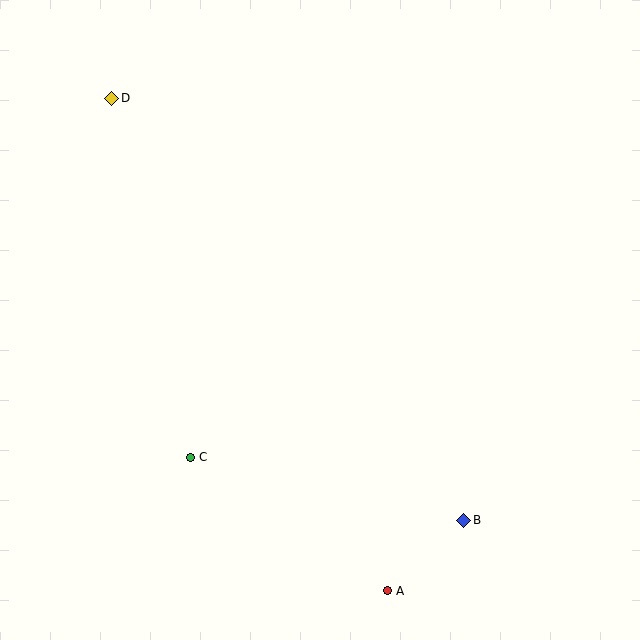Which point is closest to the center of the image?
Point C at (190, 457) is closest to the center.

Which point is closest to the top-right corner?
Point D is closest to the top-right corner.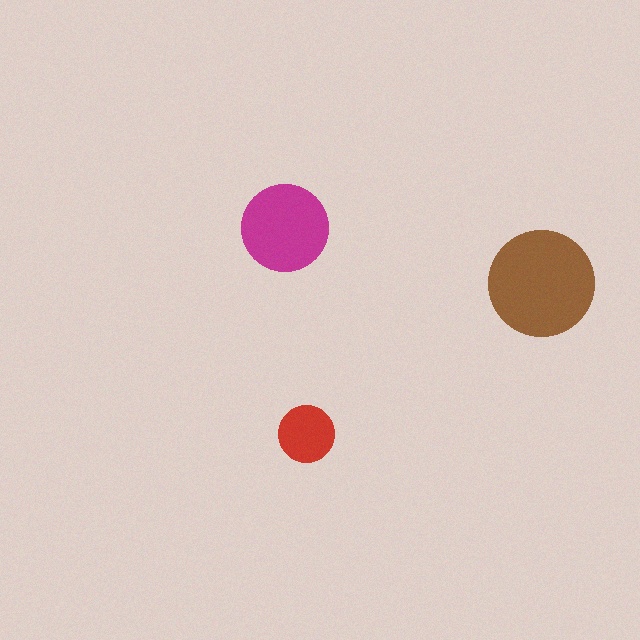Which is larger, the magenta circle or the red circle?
The magenta one.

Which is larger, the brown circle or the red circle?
The brown one.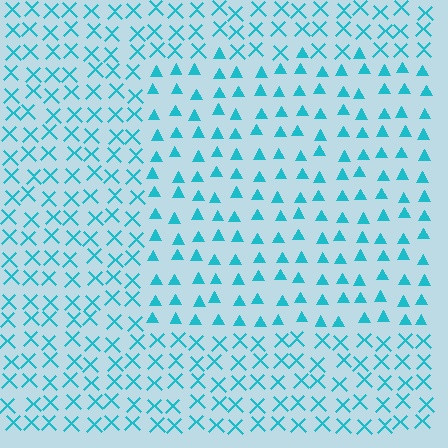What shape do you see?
I see a rectangle.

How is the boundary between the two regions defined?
The boundary is defined by a change in element shape: triangles inside vs. X marks outside. All elements share the same color and spacing.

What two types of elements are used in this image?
The image uses triangles inside the rectangle region and X marks outside it.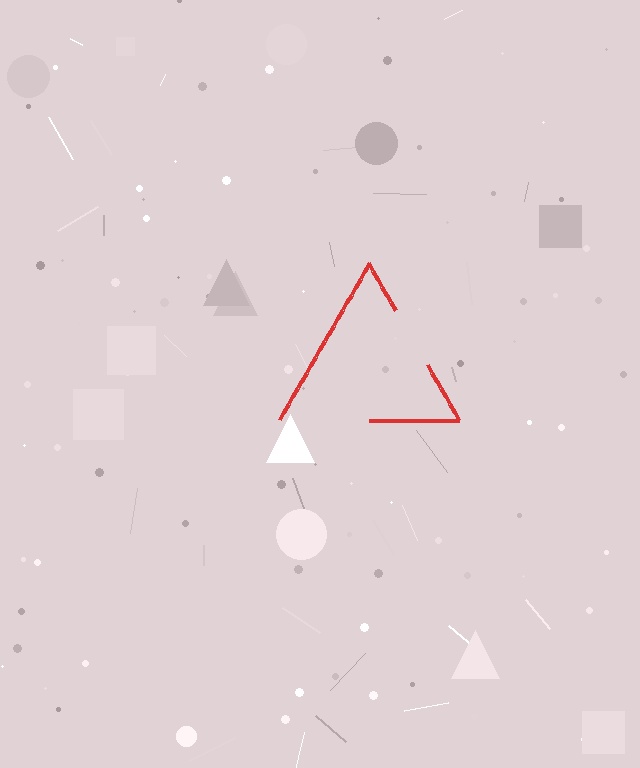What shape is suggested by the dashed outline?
The dashed outline suggests a triangle.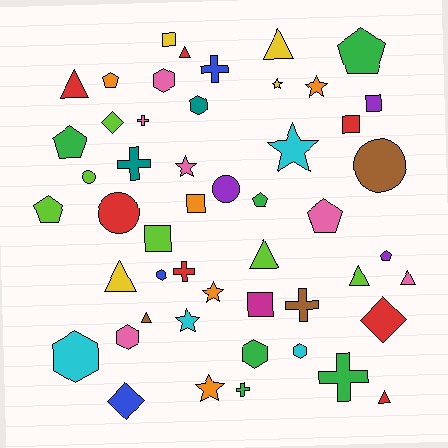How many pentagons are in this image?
There are 7 pentagons.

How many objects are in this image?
There are 50 objects.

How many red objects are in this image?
There are 7 red objects.